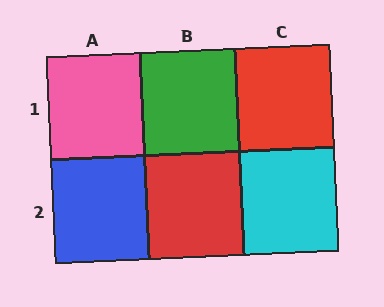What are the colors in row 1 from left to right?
Pink, green, red.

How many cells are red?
2 cells are red.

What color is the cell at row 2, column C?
Cyan.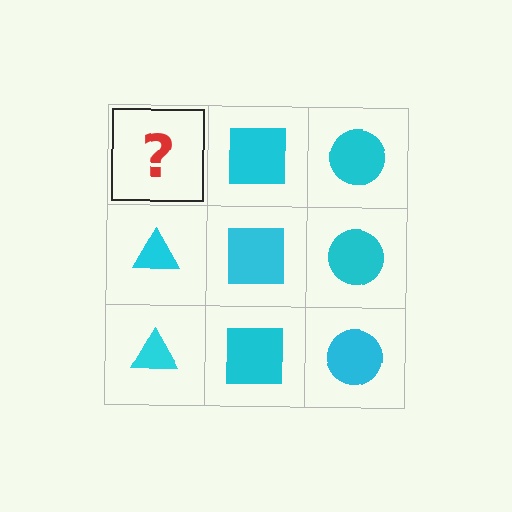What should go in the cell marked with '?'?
The missing cell should contain a cyan triangle.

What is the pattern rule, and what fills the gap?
The rule is that each column has a consistent shape. The gap should be filled with a cyan triangle.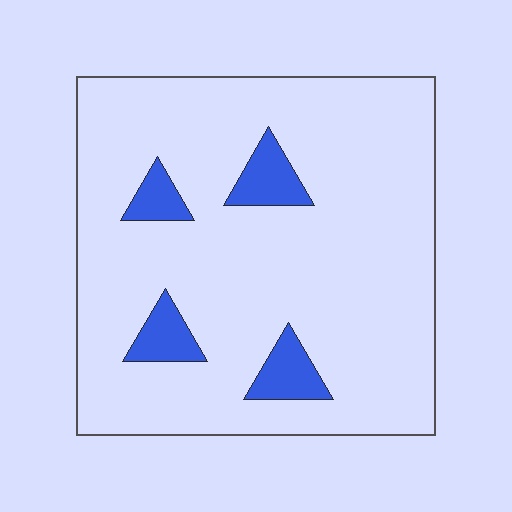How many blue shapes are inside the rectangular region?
4.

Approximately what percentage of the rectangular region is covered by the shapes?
Approximately 10%.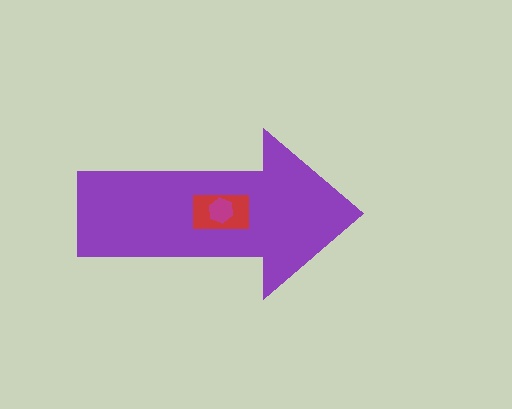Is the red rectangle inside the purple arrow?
Yes.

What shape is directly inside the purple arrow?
The red rectangle.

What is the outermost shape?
The purple arrow.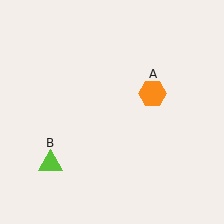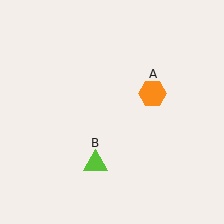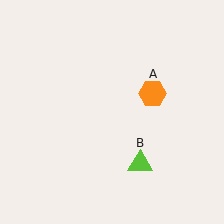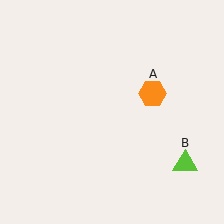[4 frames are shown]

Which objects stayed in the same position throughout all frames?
Orange hexagon (object A) remained stationary.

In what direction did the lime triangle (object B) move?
The lime triangle (object B) moved right.